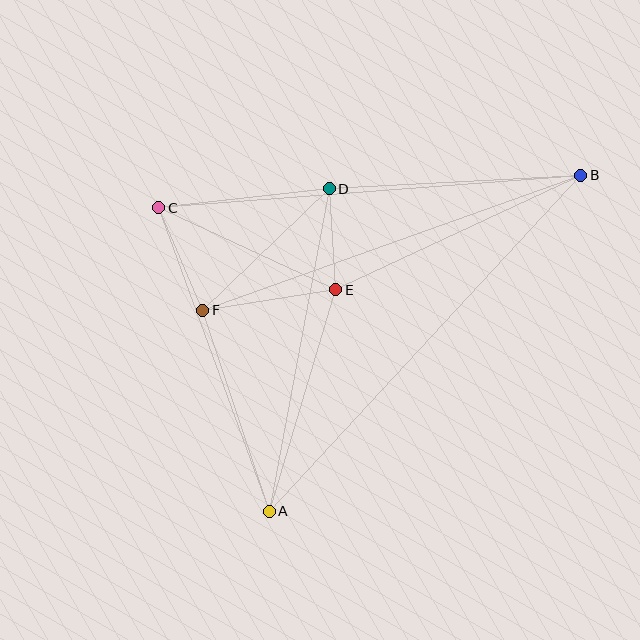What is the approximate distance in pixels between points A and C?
The distance between A and C is approximately 323 pixels.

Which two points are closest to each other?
Points D and E are closest to each other.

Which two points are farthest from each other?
Points A and B are farthest from each other.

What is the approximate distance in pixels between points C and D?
The distance between C and D is approximately 172 pixels.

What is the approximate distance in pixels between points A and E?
The distance between A and E is approximately 231 pixels.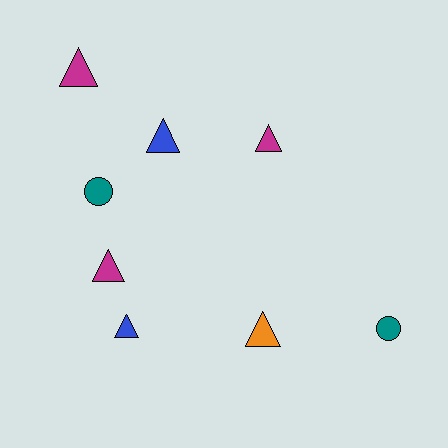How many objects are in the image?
There are 8 objects.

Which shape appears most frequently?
Triangle, with 6 objects.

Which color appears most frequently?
Magenta, with 3 objects.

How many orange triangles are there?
There is 1 orange triangle.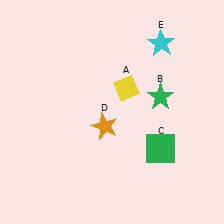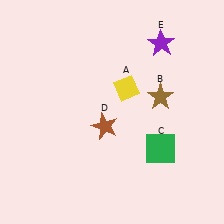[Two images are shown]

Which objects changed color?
B changed from green to brown. D changed from orange to brown. E changed from cyan to purple.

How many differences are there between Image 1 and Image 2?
There are 3 differences between the two images.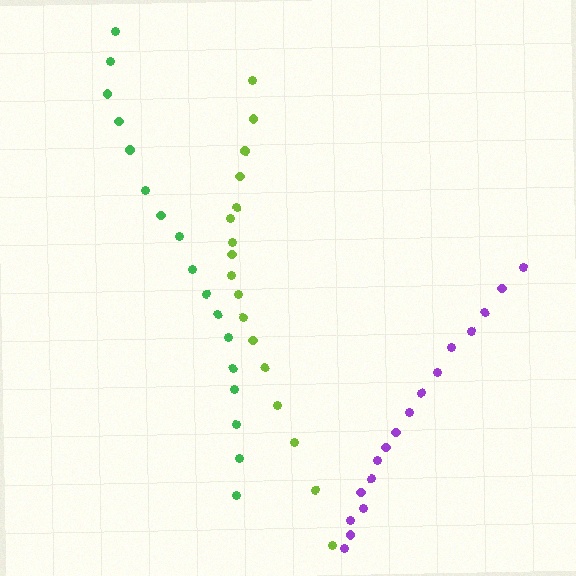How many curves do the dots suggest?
There are 3 distinct paths.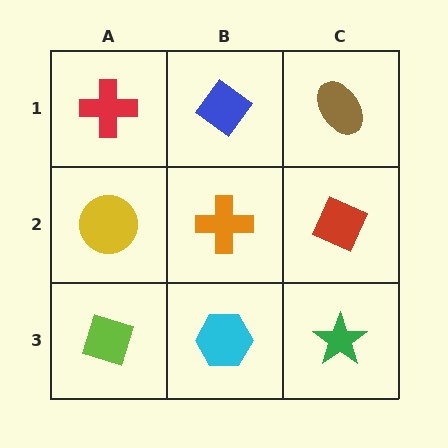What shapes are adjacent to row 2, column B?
A blue diamond (row 1, column B), a cyan hexagon (row 3, column B), a yellow circle (row 2, column A), a red diamond (row 2, column C).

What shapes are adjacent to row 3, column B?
An orange cross (row 2, column B), a lime diamond (row 3, column A), a green star (row 3, column C).